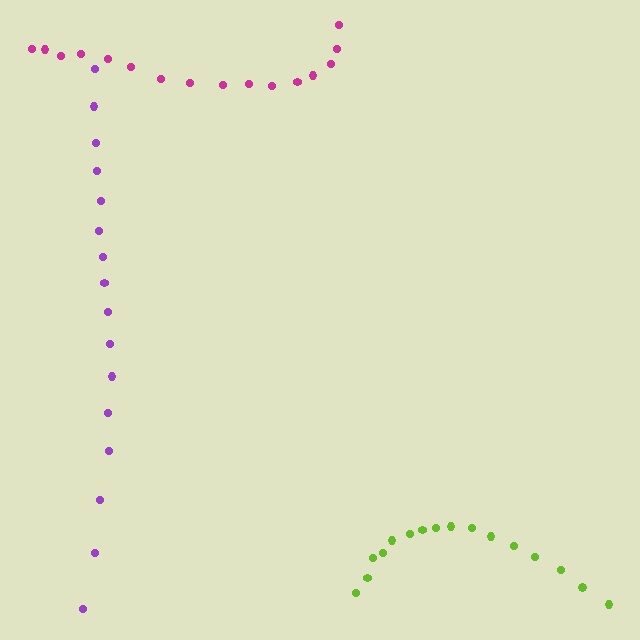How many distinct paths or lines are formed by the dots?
There are 3 distinct paths.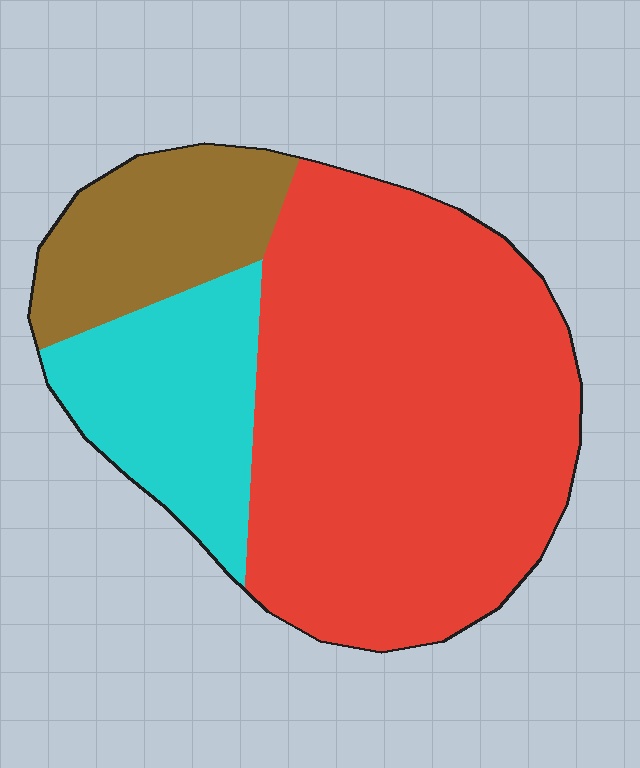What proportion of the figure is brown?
Brown takes up less than a quarter of the figure.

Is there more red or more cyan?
Red.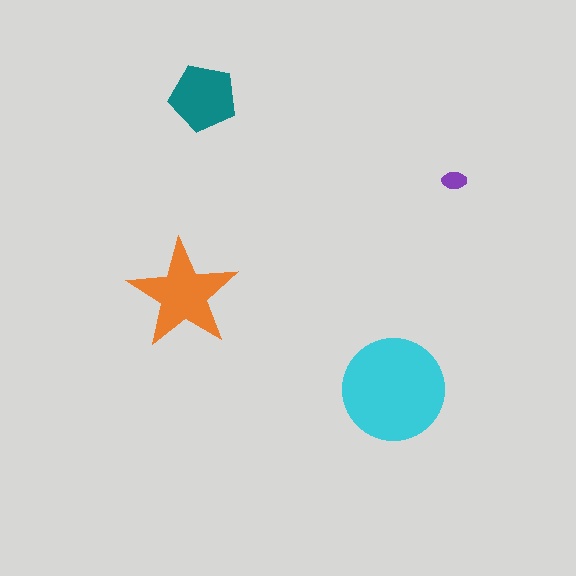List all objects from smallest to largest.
The purple ellipse, the teal pentagon, the orange star, the cyan circle.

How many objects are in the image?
There are 4 objects in the image.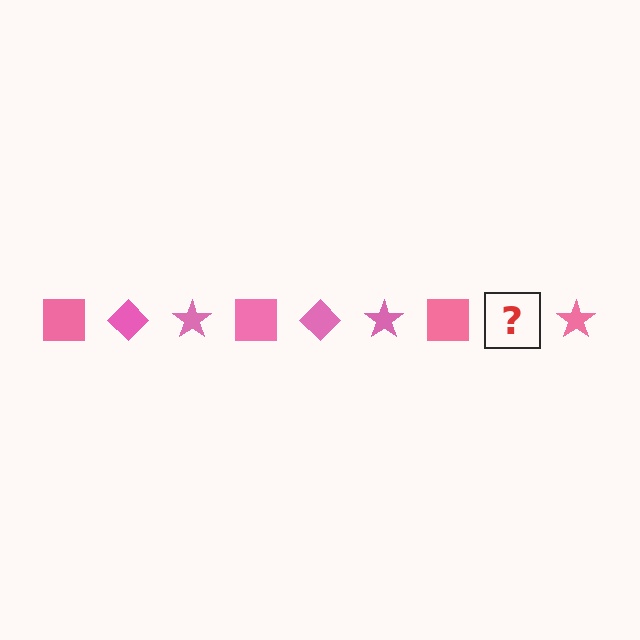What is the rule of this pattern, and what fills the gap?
The rule is that the pattern cycles through square, diamond, star shapes in pink. The gap should be filled with a pink diamond.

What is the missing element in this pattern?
The missing element is a pink diamond.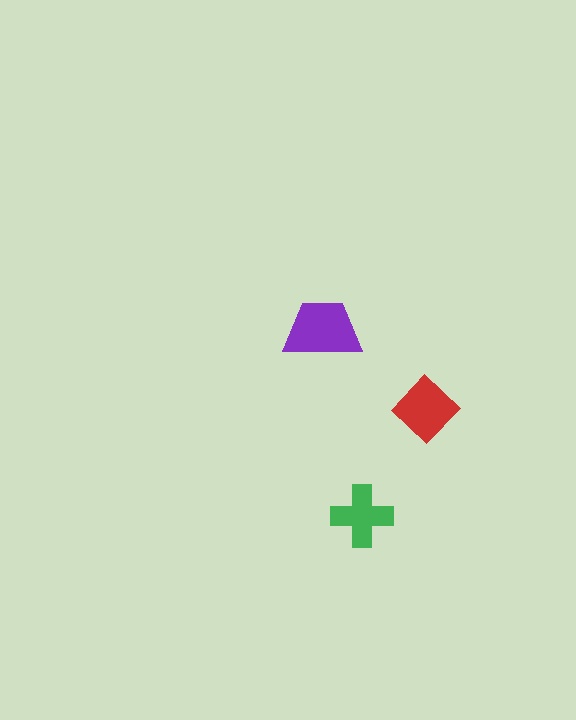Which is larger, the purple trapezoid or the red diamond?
The purple trapezoid.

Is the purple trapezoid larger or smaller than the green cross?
Larger.